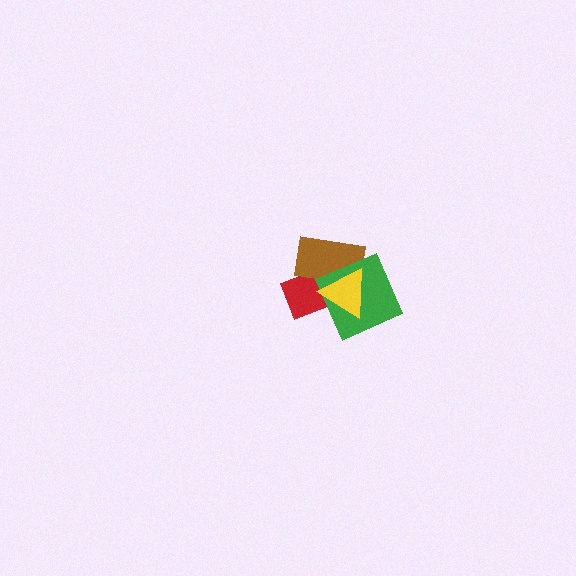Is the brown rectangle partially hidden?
Yes, it is partially covered by another shape.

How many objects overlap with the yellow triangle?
3 objects overlap with the yellow triangle.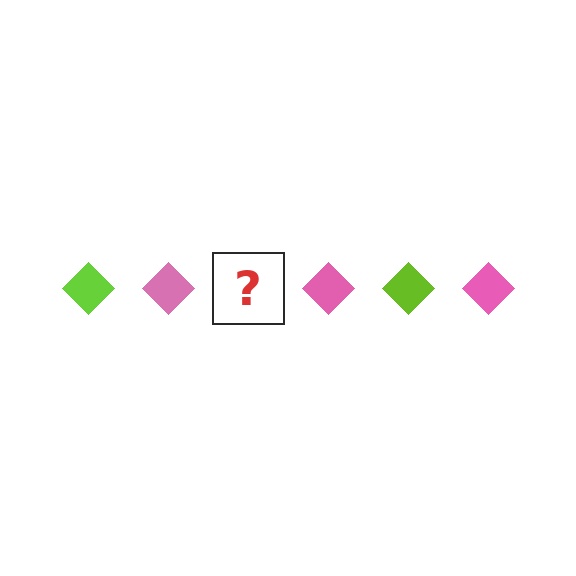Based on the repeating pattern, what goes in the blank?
The blank should be a lime diamond.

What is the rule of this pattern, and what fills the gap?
The rule is that the pattern cycles through lime, pink diamonds. The gap should be filled with a lime diamond.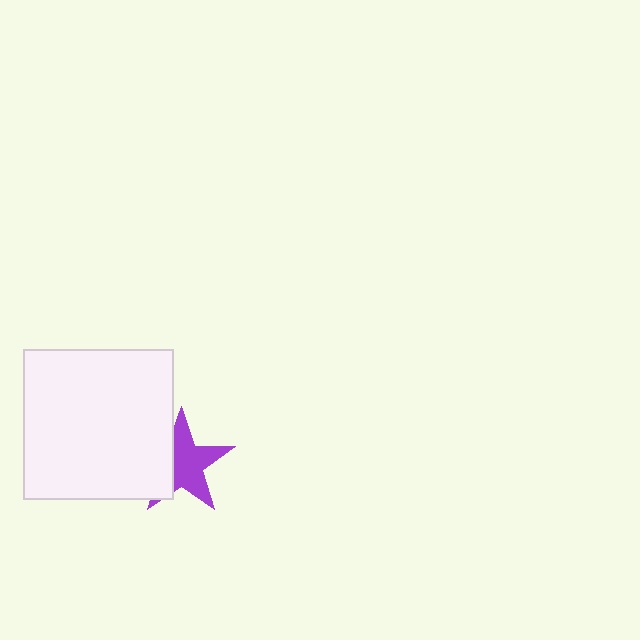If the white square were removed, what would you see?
You would see the complete purple star.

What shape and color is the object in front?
The object in front is a white square.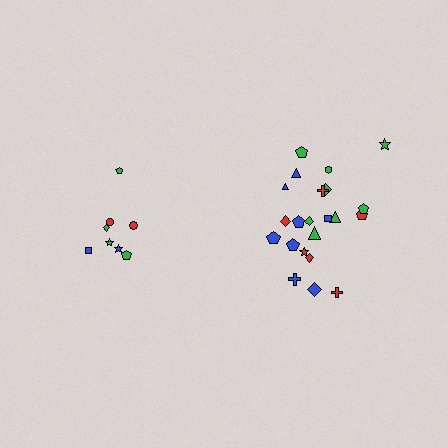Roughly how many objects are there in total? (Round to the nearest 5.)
Roughly 30 objects in total.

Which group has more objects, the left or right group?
The right group.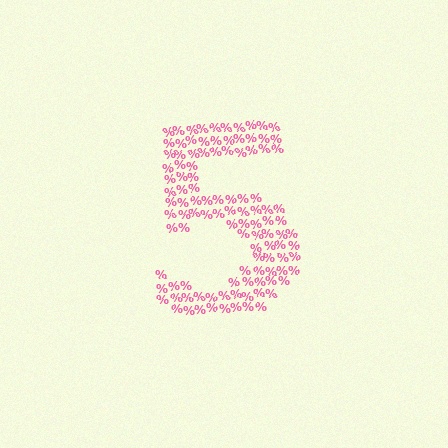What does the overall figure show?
The overall figure shows the digit 5.